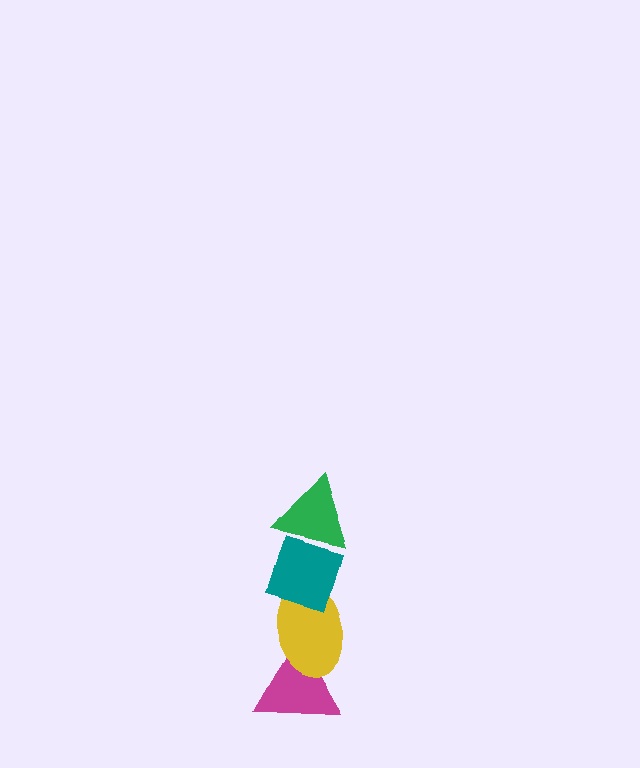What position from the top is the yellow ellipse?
The yellow ellipse is 3rd from the top.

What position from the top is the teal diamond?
The teal diamond is 2nd from the top.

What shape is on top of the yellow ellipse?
The teal diamond is on top of the yellow ellipse.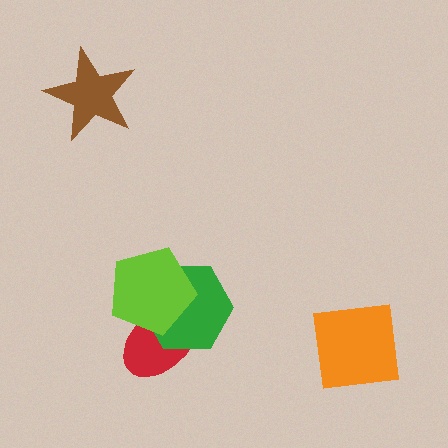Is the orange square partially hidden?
No, no other shape covers it.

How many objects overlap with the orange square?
0 objects overlap with the orange square.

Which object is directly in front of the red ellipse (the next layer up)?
The green hexagon is directly in front of the red ellipse.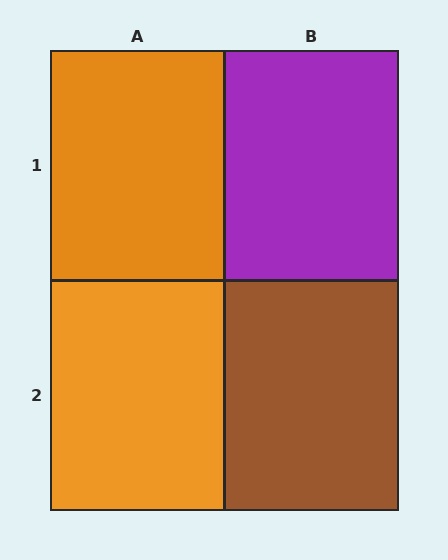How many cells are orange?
2 cells are orange.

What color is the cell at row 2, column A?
Orange.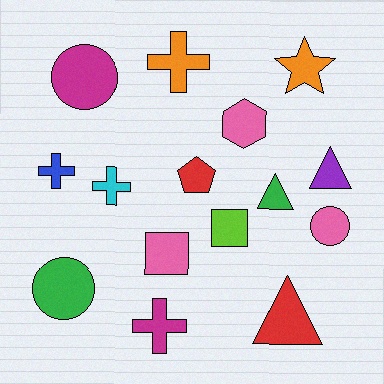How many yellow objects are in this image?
There are no yellow objects.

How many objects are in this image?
There are 15 objects.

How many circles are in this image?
There are 3 circles.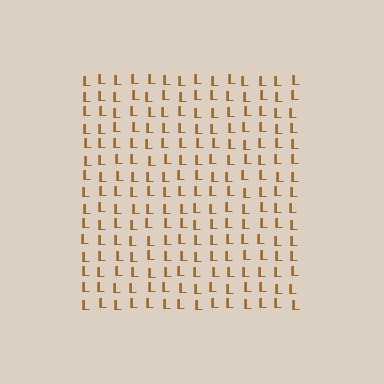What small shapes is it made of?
It is made of small letter L's.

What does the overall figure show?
The overall figure shows a square.